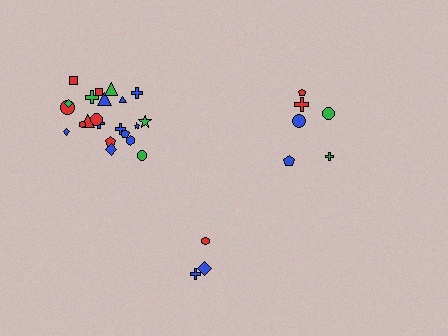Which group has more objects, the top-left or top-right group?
The top-left group.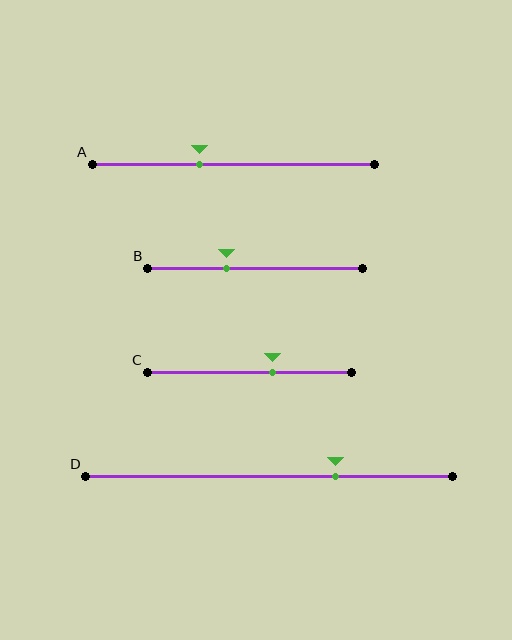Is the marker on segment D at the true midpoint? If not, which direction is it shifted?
No, the marker on segment D is shifted to the right by about 18% of the segment length.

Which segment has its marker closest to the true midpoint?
Segment C has its marker closest to the true midpoint.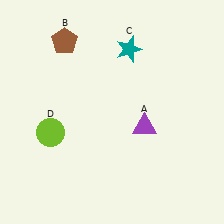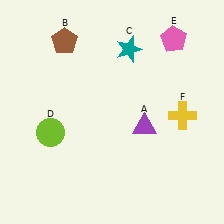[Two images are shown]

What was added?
A pink pentagon (E), a yellow cross (F) were added in Image 2.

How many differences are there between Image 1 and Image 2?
There are 2 differences between the two images.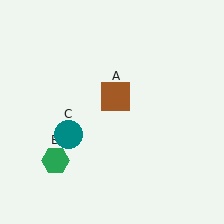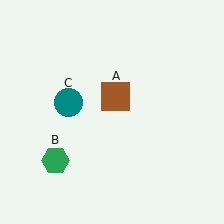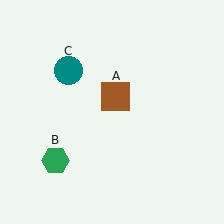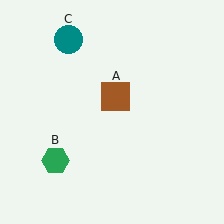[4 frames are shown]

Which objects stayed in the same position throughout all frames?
Brown square (object A) and green hexagon (object B) remained stationary.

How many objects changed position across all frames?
1 object changed position: teal circle (object C).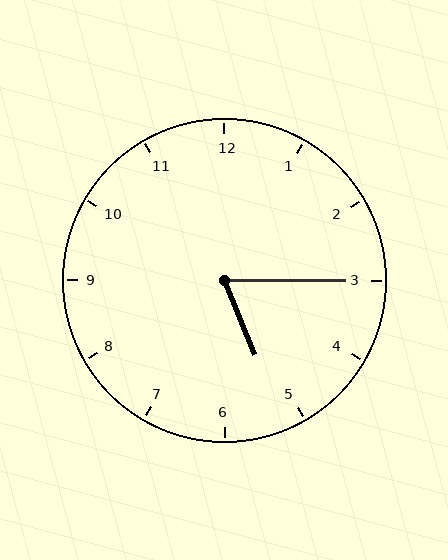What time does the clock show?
5:15.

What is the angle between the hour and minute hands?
Approximately 68 degrees.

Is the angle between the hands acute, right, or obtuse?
It is acute.